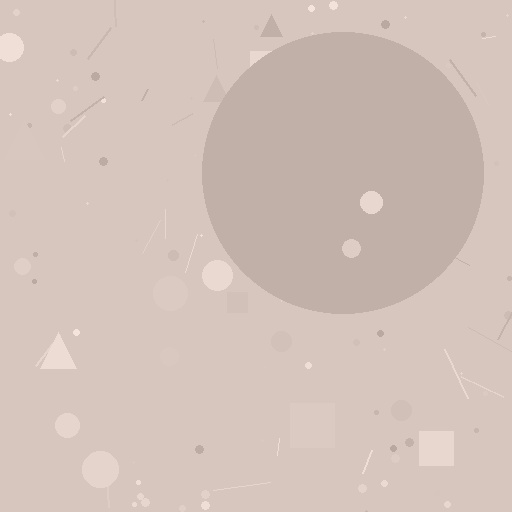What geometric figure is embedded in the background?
A circle is embedded in the background.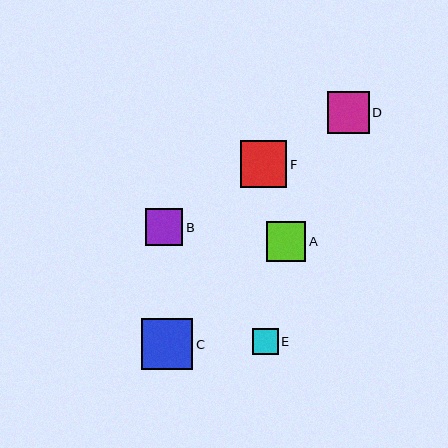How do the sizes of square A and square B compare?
Square A and square B are approximately the same size.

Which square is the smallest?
Square E is the smallest with a size of approximately 26 pixels.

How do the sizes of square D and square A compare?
Square D and square A are approximately the same size.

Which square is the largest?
Square C is the largest with a size of approximately 51 pixels.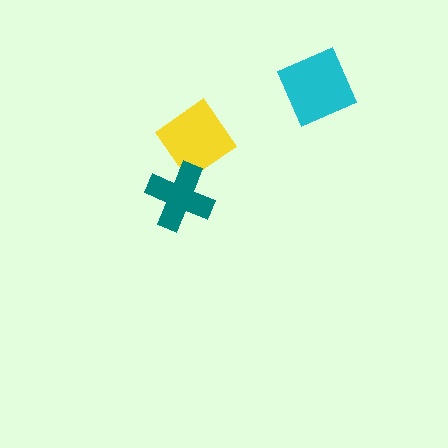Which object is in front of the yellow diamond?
The teal cross is in front of the yellow diamond.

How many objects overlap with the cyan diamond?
0 objects overlap with the cyan diamond.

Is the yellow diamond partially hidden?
Yes, it is partially covered by another shape.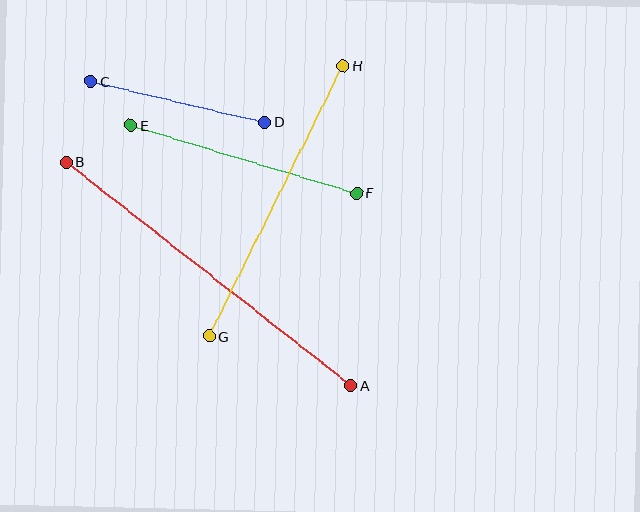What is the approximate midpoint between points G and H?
The midpoint is at approximately (276, 201) pixels.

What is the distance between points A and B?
The distance is approximately 361 pixels.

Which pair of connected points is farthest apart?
Points A and B are farthest apart.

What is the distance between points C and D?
The distance is approximately 178 pixels.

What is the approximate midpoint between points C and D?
The midpoint is at approximately (178, 102) pixels.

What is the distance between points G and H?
The distance is approximately 302 pixels.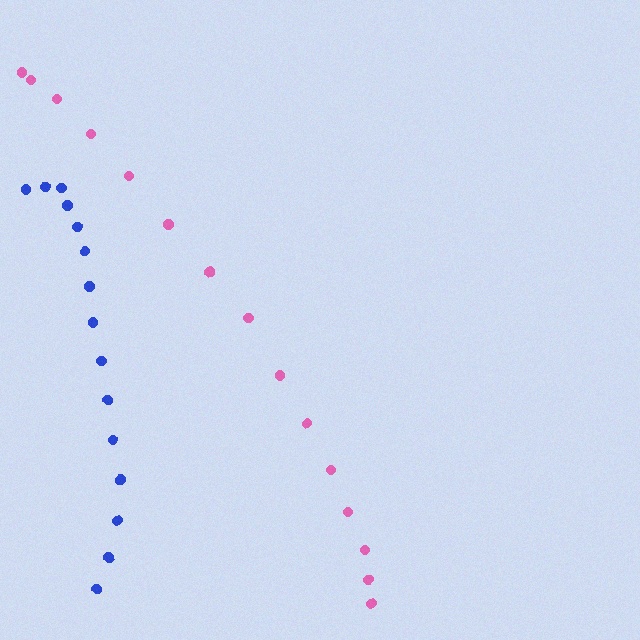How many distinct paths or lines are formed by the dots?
There are 2 distinct paths.